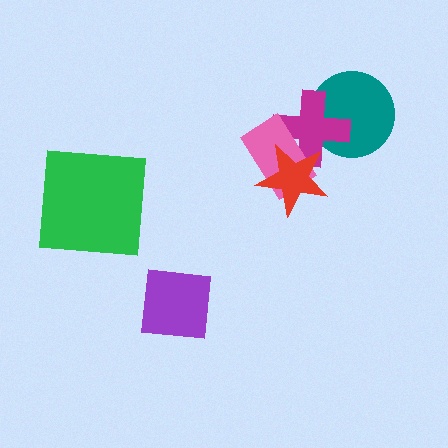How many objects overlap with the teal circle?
1 object overlaps with the teal circle.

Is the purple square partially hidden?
No, no other shape covers it.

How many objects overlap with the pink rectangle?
2 objects overlap with the pink rectangle.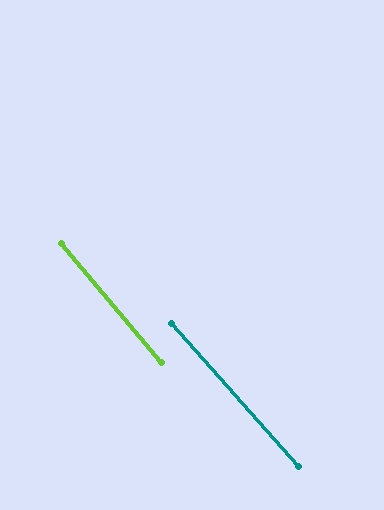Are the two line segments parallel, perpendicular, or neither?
Parallel — their directions differ by only 1.8°.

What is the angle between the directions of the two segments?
Approximately 2 degrees.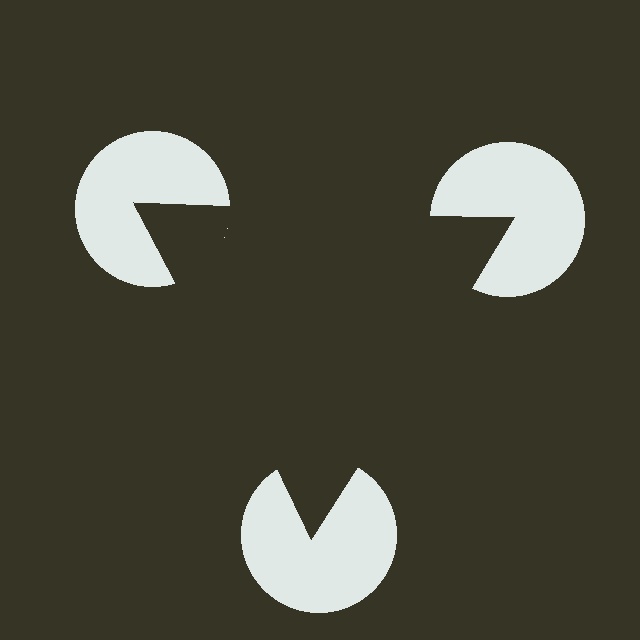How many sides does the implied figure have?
3 sides.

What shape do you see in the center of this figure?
An illusory triangle — its edges are inferred from the aligned wedge cuts in the pac-man discs, not physically drawn.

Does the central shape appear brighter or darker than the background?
It typically appears slightly darker than the background, even though no actual brightness change is drawn.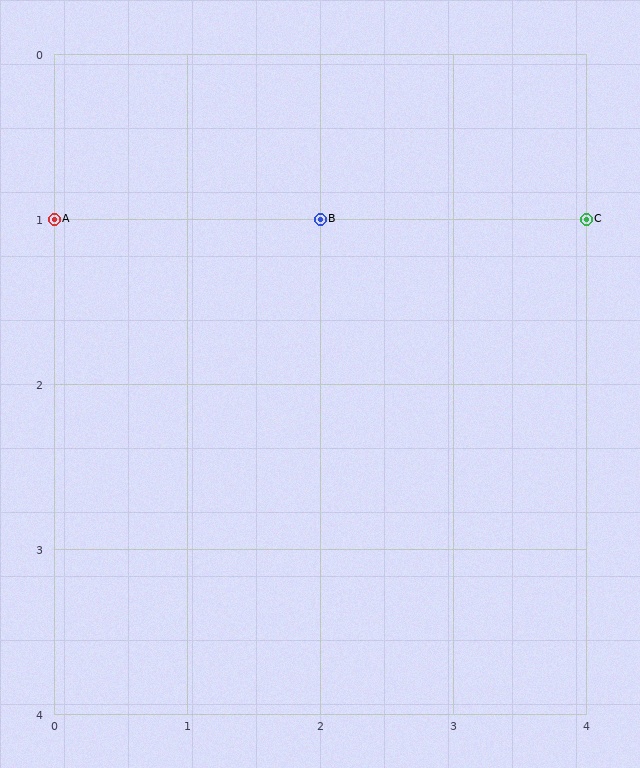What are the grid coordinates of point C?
Point C is at grid coordinates (4, 1).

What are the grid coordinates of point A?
Point A is at grid coordinates (0, 1).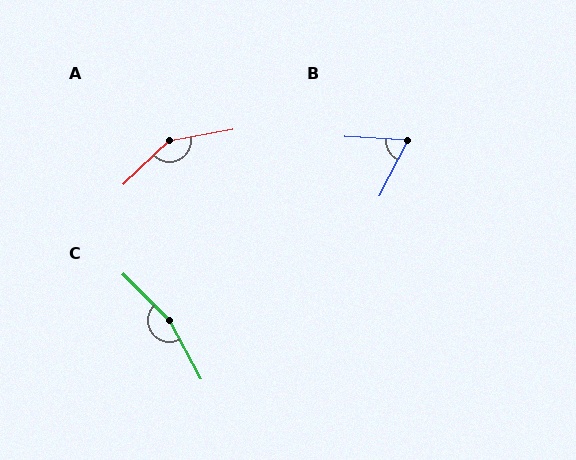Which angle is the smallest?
B, at approximately 66 degrees.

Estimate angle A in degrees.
Approximately 147 degrees.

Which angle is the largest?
C, at approximately 163 degrees.